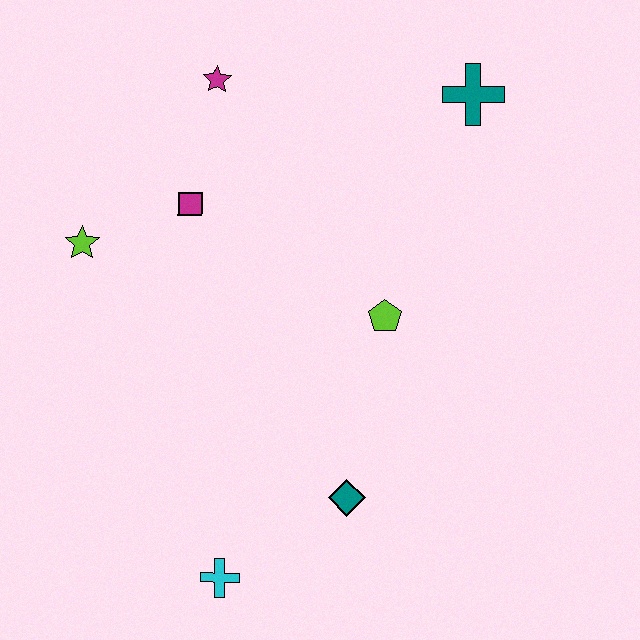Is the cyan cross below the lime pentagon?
Yes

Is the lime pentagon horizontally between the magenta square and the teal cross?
Yes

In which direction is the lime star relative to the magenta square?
The lime star is to the left of the magenta square.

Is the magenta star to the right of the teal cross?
No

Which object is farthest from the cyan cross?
The teal cross is farthest from the cyan cross.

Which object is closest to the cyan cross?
The teal diamond is closest to the cyan cross.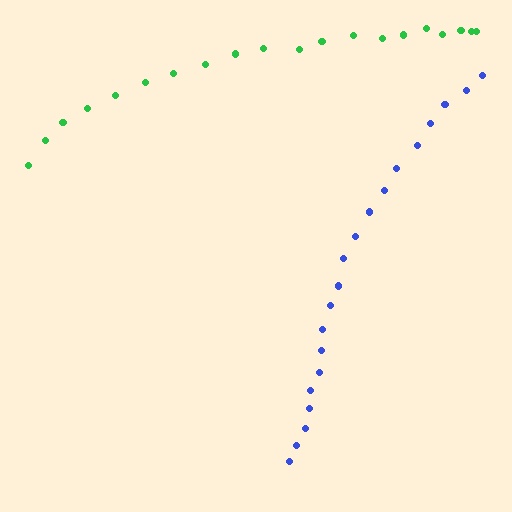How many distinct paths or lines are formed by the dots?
There are 2 distinct paths.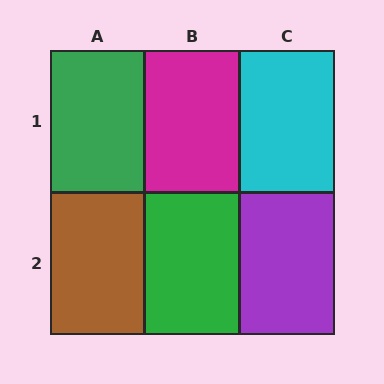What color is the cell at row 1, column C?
Cyan.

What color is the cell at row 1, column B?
Magenta.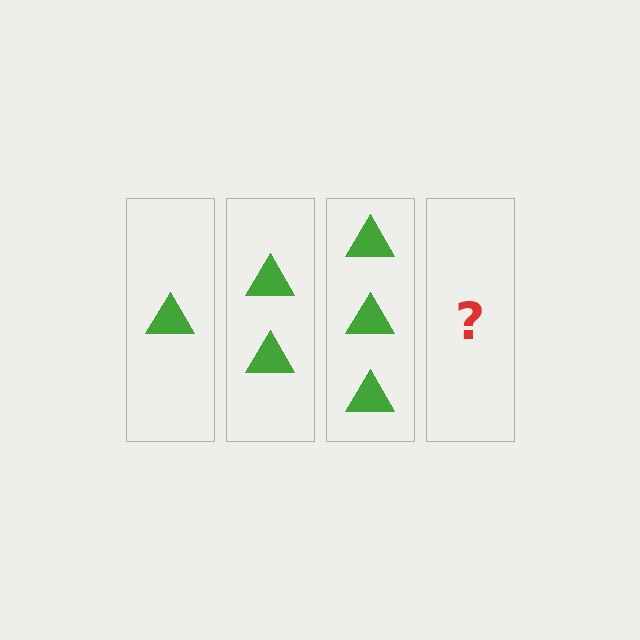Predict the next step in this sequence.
The next step is 4 triangles.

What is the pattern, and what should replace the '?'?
The pattern is that each step adds one more triangle. The '?' should be 4 triangles.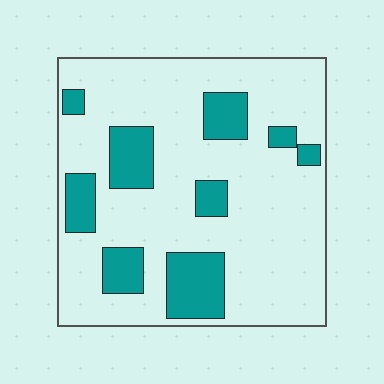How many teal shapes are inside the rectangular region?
9.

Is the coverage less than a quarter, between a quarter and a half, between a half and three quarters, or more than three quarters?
Less than a quarter.